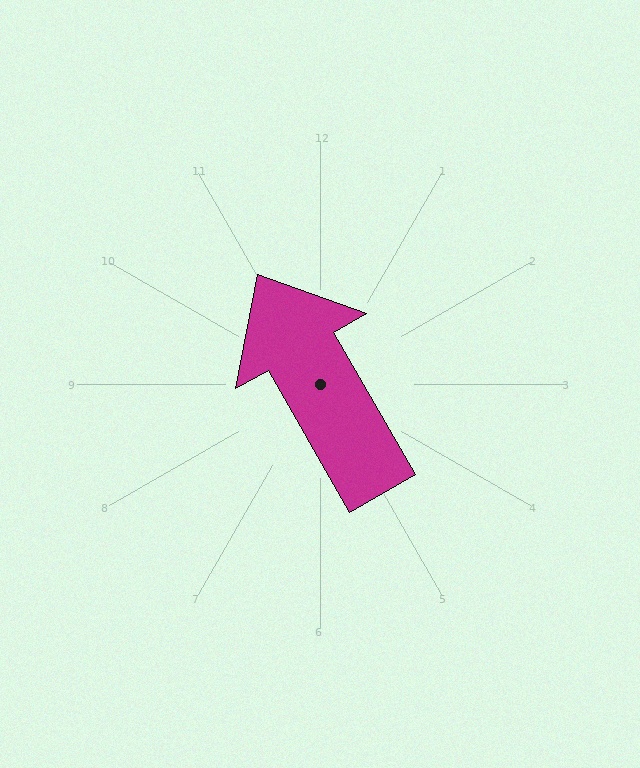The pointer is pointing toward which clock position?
Roughly 11 o'clock.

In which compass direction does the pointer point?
Northwest.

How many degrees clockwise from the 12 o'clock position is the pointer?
Approximately 330 degrees.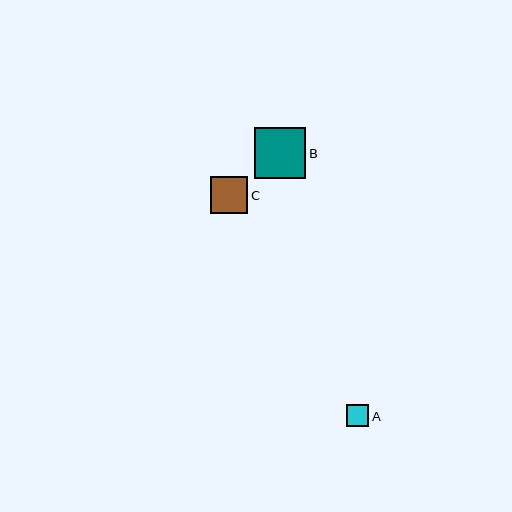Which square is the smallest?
Square A is the smallest with a size of approximately 23 pixels.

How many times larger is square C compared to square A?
Square C is approximately 1.6 times the size of square A.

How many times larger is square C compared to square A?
Square C is approximately 1.6 times the size of square A.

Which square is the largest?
Square B is the largest with a size of approximately 51 pixels.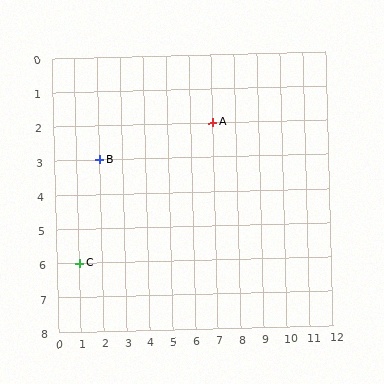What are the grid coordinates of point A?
Point A is at grid coordinates (7, 2).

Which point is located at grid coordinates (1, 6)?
Point C is at (1, 6).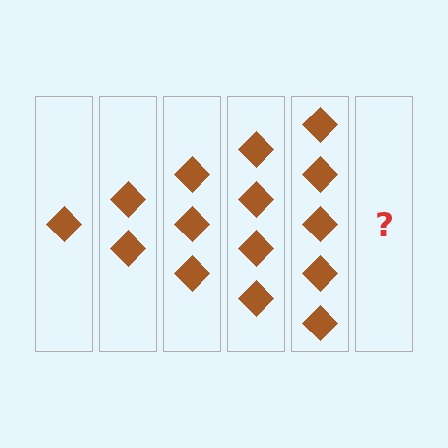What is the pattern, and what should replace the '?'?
The pattern is that each step adds one more diamond. The '?' should be 6 diamonds.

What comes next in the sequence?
The next element should be 6 diamonds.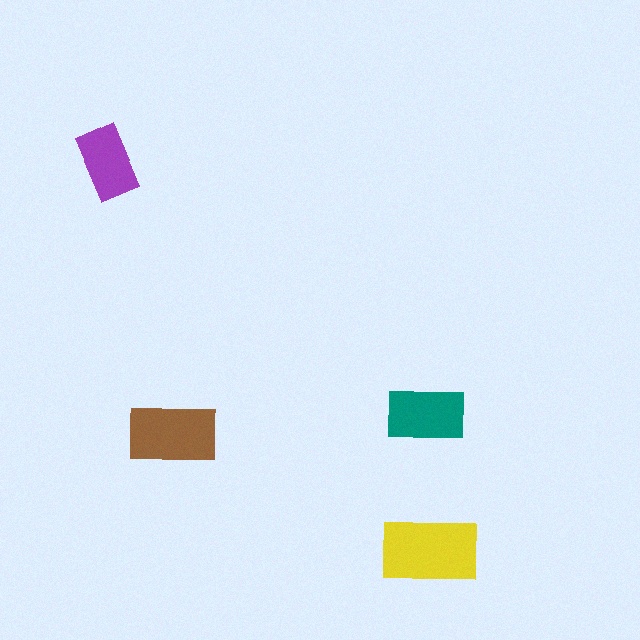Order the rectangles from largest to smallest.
the yellow one, the brown one, the teal one, the purple one.